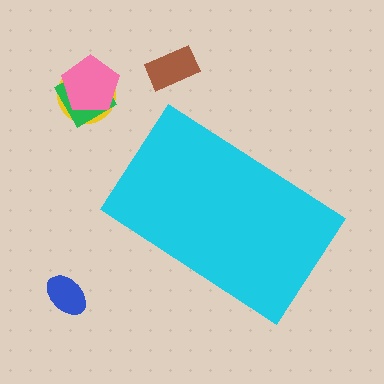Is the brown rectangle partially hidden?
No, the brown rectangle is fully visible.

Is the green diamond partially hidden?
No, the green diamond is fully visible.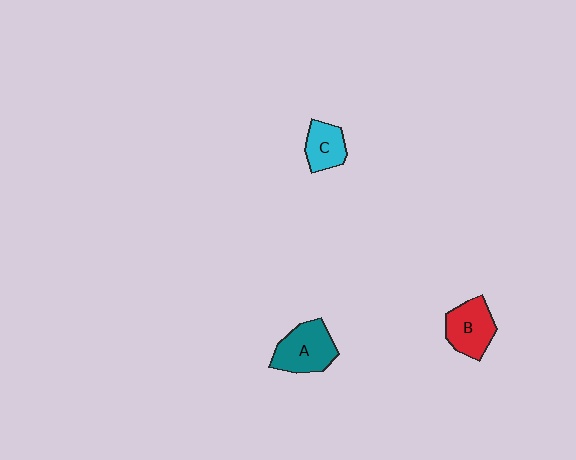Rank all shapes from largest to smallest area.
From largest to smallest: A (teal), B (red), C (cyan).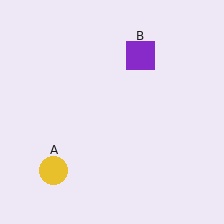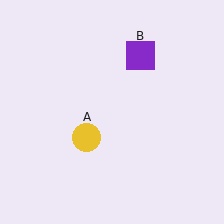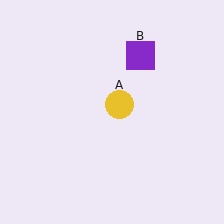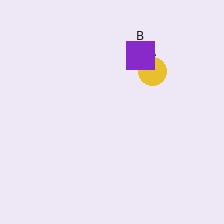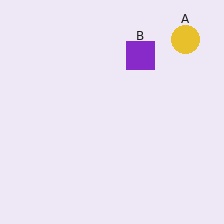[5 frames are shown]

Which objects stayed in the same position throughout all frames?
Purple square (object B) remained stationary.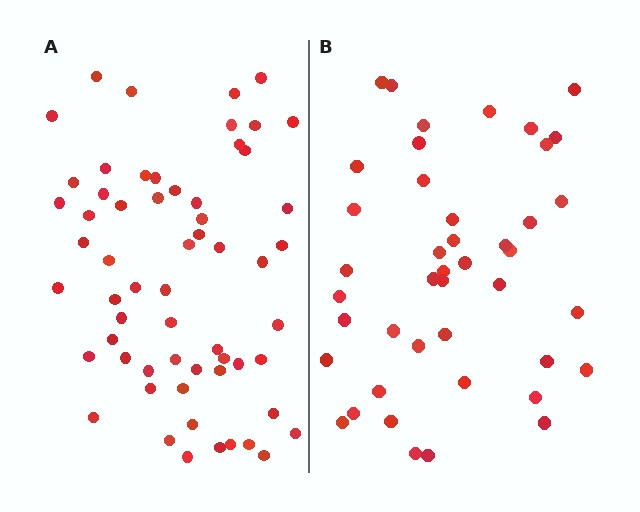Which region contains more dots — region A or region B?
Region A (the left region) has more dots.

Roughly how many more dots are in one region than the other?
Region A has approximately 15 more dots than region B.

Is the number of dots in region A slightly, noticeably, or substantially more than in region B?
Region A has noticeably more, but not dramatically so. The ratio is roughly 1.4 to 1.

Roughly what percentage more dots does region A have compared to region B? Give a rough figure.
About 40% more.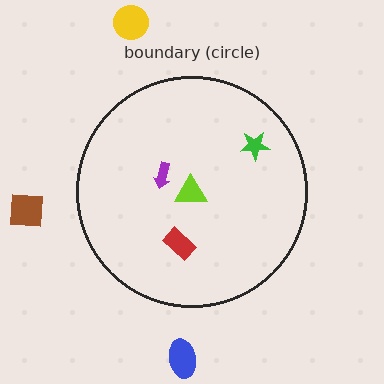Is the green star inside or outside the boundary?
Inside.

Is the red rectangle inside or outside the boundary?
Inside.